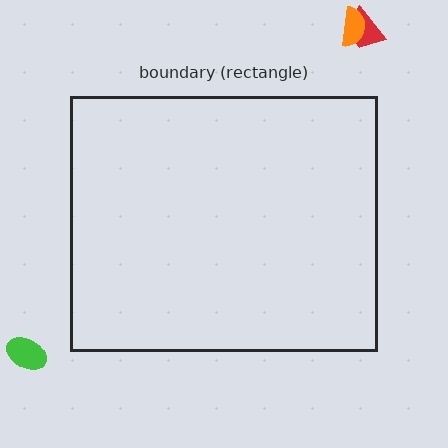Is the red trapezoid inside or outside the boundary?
Outside.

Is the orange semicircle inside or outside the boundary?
Outside.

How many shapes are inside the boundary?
0 inside, 3 outside.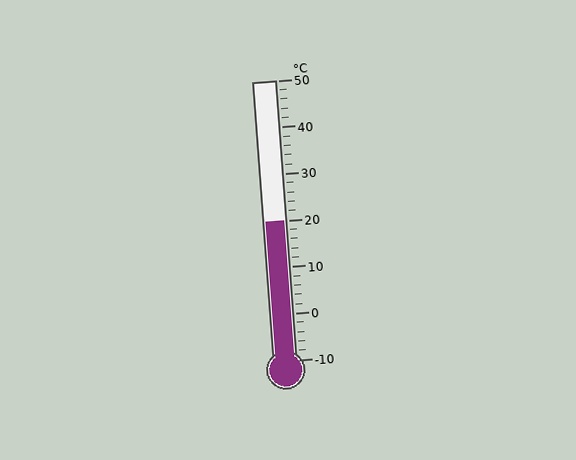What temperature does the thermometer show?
The thermometer shows approximately 20°C.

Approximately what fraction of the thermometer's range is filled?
The thermometer is filled to approximately 50% of its range.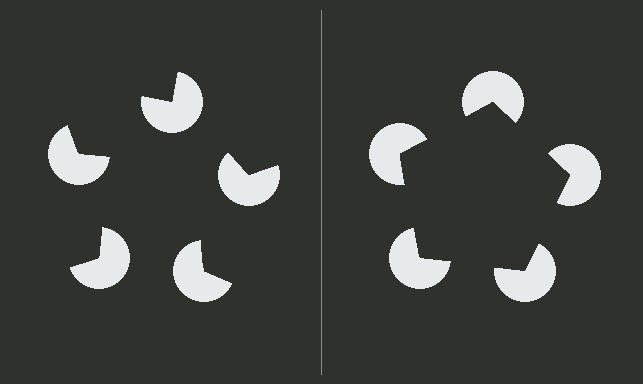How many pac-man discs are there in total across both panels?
10 — 5 on each side.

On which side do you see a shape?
An illusory pentagon appears on the right side. On the left side the wedge cuts are rotated, so no coherent shape forms.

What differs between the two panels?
The pac-man discs are positioned identically on both sides; only the wedge orientations differ. On the right they align to a pentagon; on the left they are misaligned.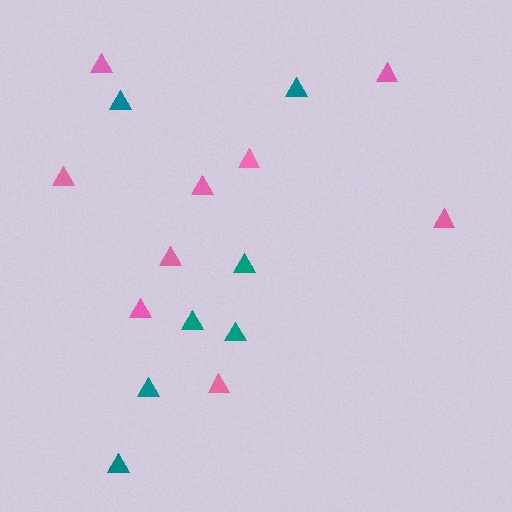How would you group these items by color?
There are 2 groups: one group of pink triangles (9) and one group of teal triangles (7).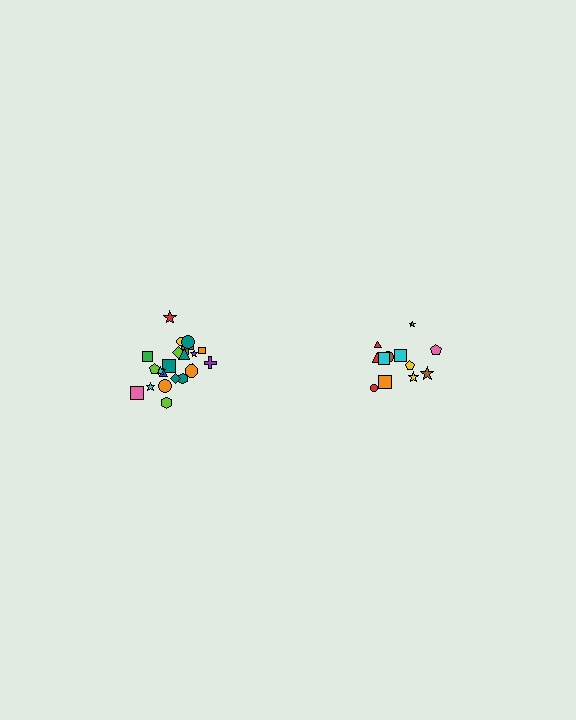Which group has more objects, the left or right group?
The left group.